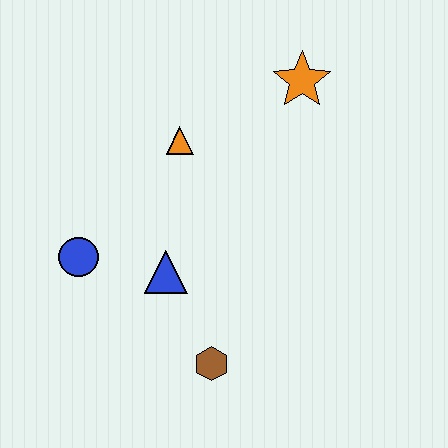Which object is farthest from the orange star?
The brown hexagon is farthest from the orange star.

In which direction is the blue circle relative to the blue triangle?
The blue circle is to the left of the blue triangle.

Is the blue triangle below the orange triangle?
Yes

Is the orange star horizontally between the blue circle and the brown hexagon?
No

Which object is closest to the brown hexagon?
The blue triangle is closest to the brown hexagon.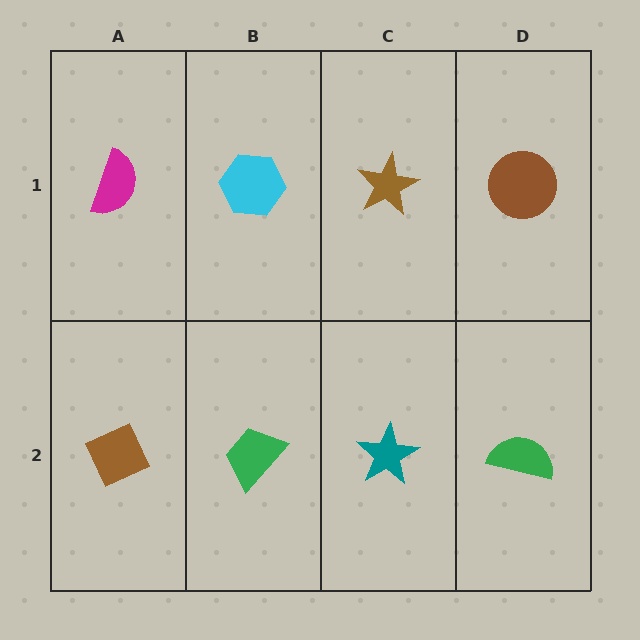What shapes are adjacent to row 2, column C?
A brown star (row 1, column C), a green trapezoid (row 2, column B), a green semicircle (row 2, column D).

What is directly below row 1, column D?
A green semicircle.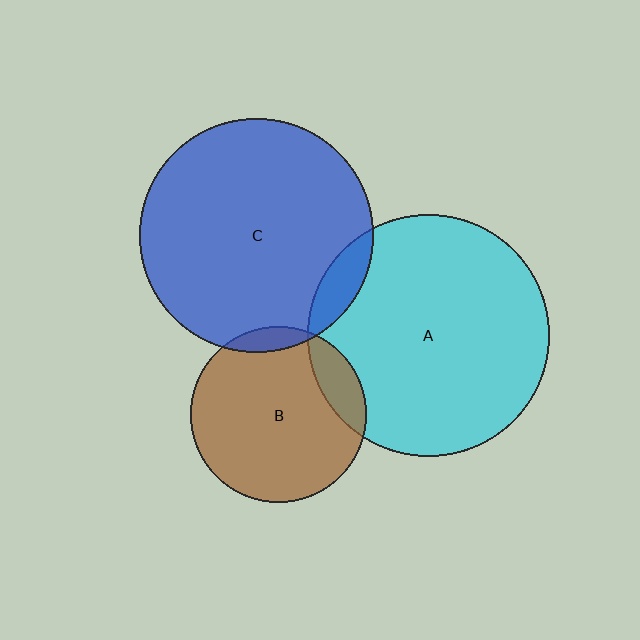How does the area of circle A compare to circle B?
Approximately 1.9 times.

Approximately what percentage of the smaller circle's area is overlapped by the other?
Approximately 5%.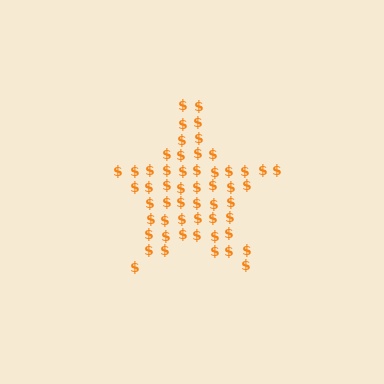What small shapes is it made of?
It is made of small dollar signs.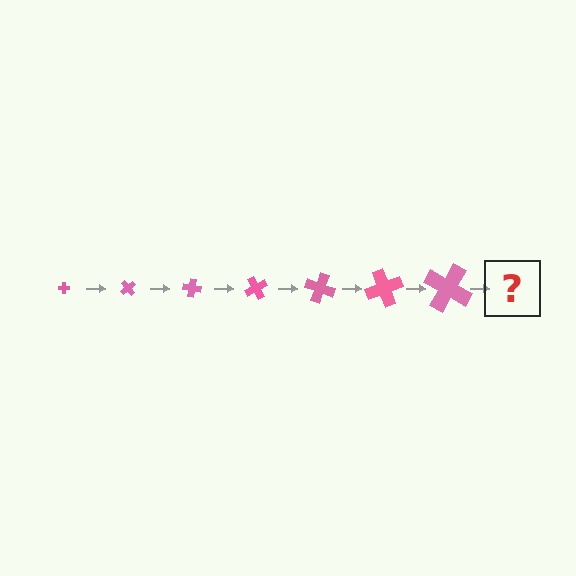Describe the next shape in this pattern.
It should be a cross, larger than the previous one and rotated 350 degrees from the start.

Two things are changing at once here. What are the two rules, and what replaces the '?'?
The two rules are that the cross grows larger each step and it rotates 50 degrees each step. The '?' should be a cross, larger than the previous one and rotated 350 degrees from the start.